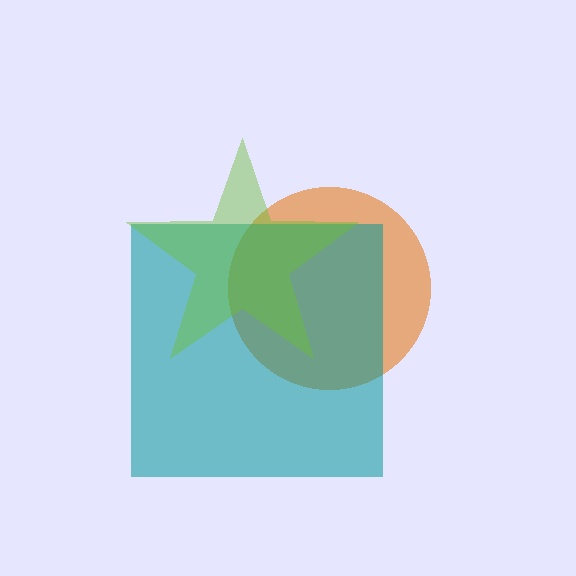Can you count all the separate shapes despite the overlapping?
Yes, there are 3 separate shapes.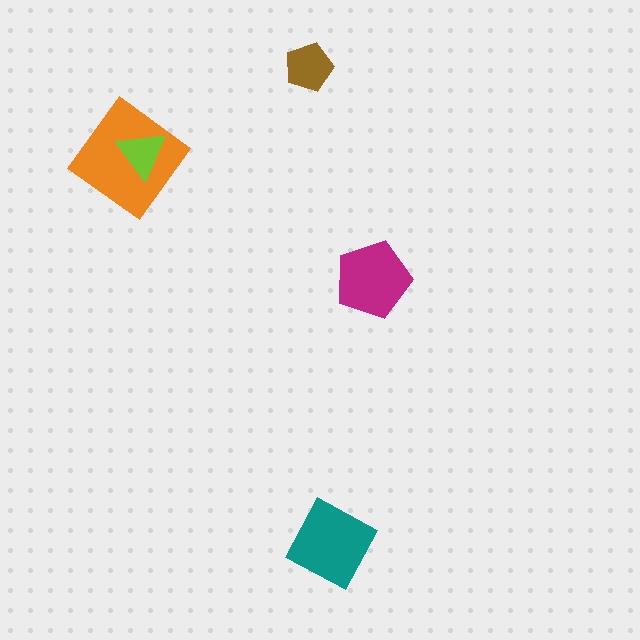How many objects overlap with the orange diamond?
1 object overlaps with the orange diamond.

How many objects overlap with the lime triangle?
1 object overlaps with the lime triangle.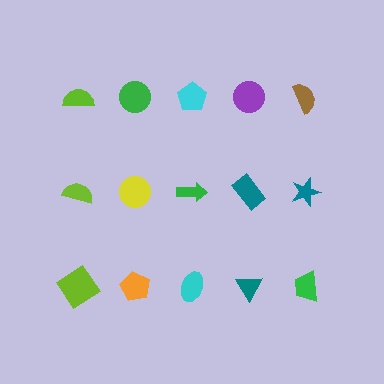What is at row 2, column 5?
A teal star.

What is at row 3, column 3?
A cyan ellipse.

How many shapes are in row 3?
5 shapes.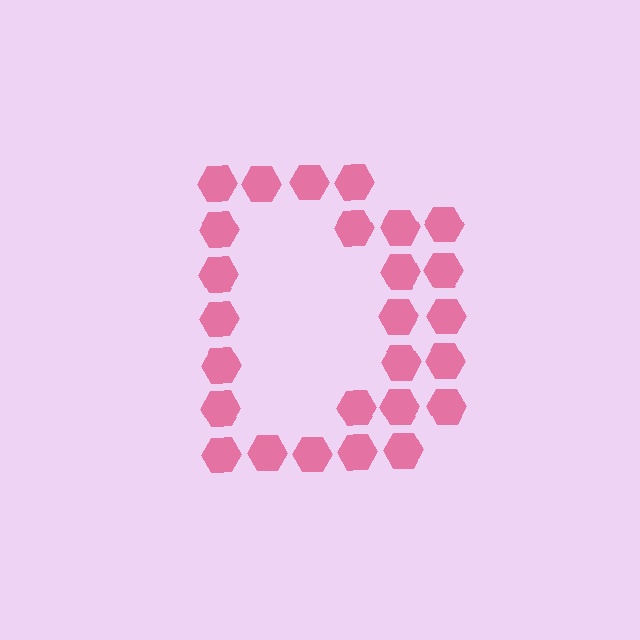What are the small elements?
The small elements are hexagons.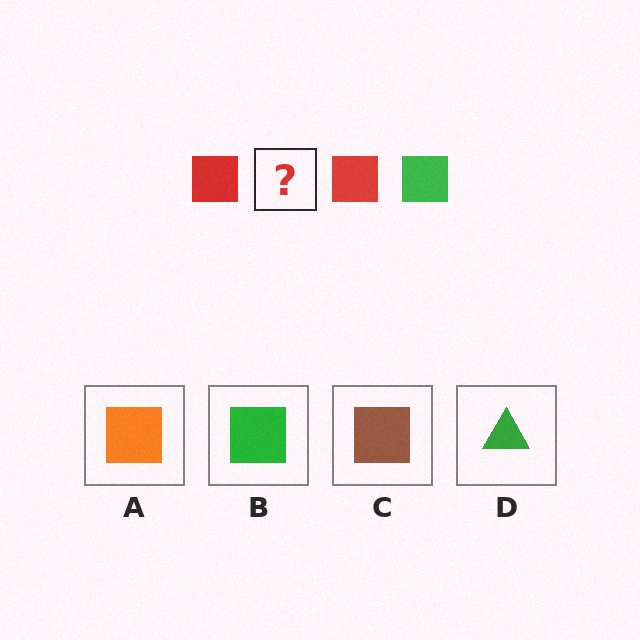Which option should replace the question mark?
Option B.